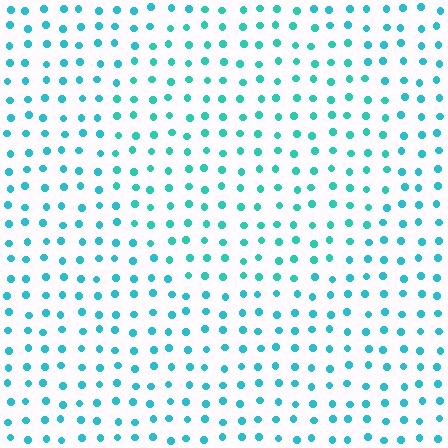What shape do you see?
I see a circle.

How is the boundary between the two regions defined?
The boundary is defined purely by a slight shift in hue (about 16 degrees). Spacing, size, and orientation are identical on both sides.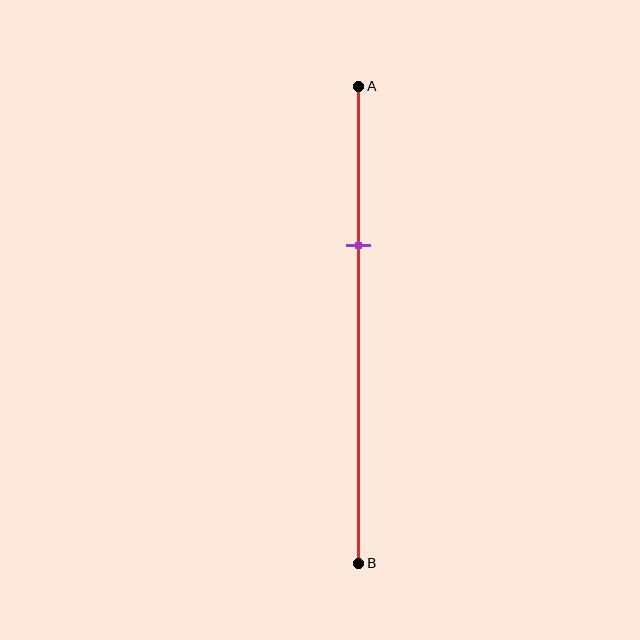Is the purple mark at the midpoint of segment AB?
No, the mark is at about 35% from A, not at the 50% midpoint.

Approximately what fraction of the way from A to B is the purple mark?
The purple mark is approximately 35% of the way from A to B.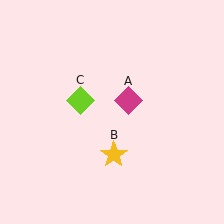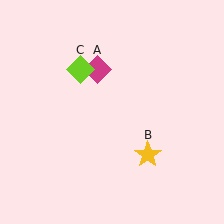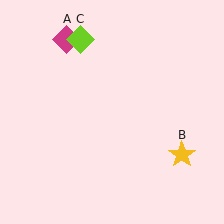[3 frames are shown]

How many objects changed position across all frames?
3 objects changed position: magenta diamond (object A), yellow star (object B), lime diamond (object C).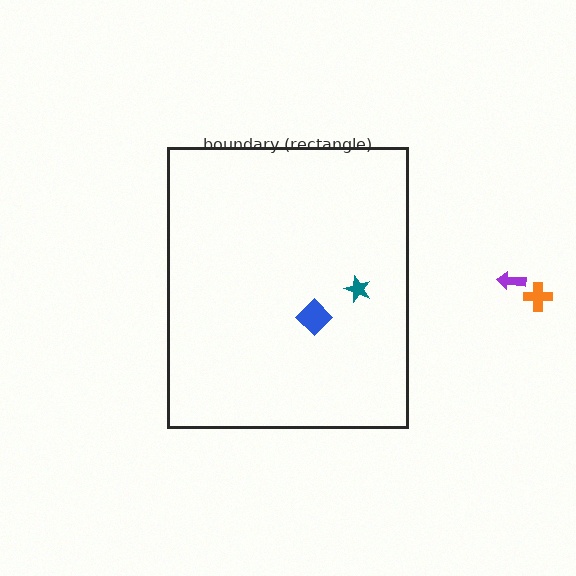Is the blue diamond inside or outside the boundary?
Inside.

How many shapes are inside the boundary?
2 inside, 2 outside.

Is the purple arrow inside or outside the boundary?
Outside.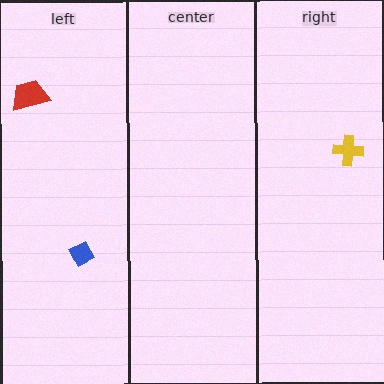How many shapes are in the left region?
2.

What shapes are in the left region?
The blue diamond, the red trapezoid.